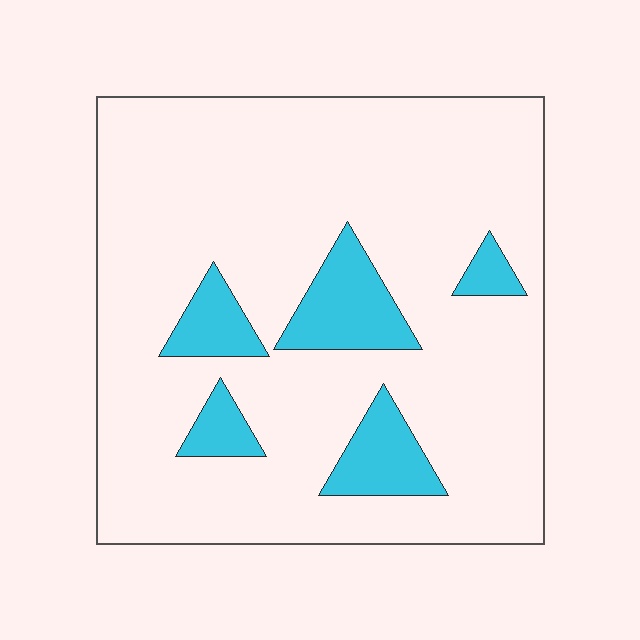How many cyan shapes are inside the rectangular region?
5.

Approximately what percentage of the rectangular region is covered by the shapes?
Approximately 15%.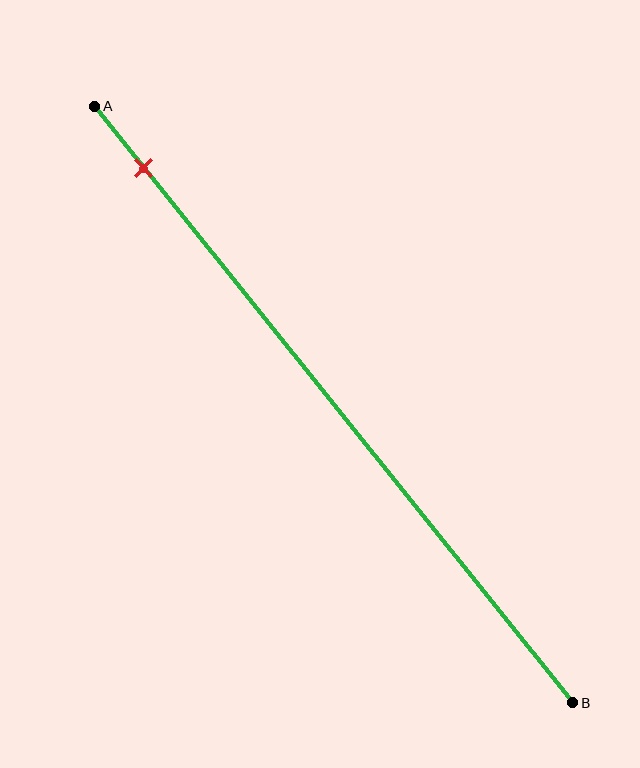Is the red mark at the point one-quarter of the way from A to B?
No, the mark is at about 10% from A, not at the 25% one-quarter point.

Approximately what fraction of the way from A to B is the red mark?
The red mark is approximately 10% of the way from A to B.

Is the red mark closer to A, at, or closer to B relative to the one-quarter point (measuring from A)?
The red mark is closer to point A than the one-quarter point of segment AB.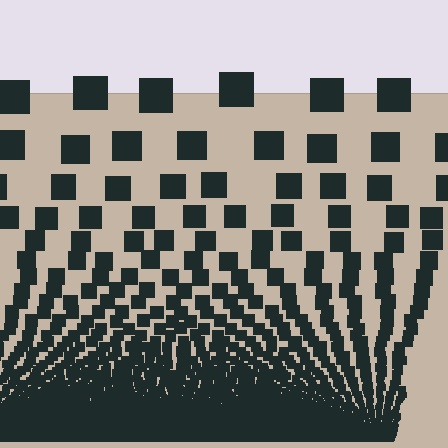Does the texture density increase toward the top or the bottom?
Density increases toward the bottom.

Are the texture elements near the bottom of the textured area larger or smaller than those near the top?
Smaller. The gradient is inverted — elements near the bottom are smaller and denser.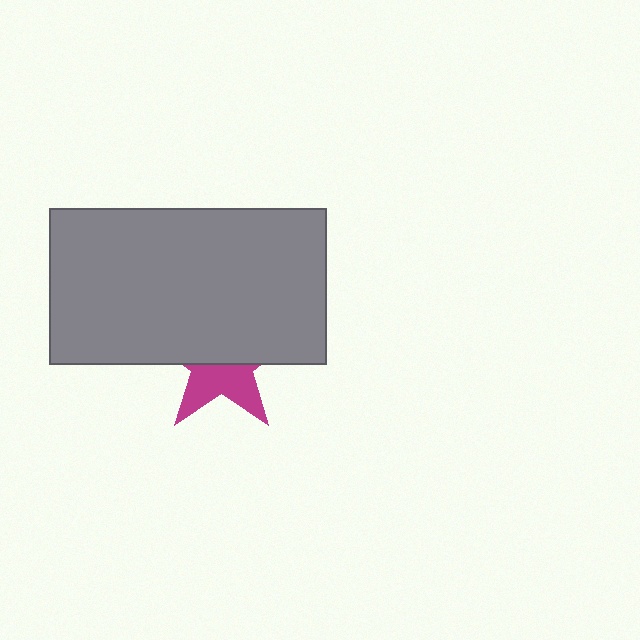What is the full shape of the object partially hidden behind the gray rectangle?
The partially hidden object is a magenta star.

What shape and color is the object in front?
The object in front is a gray rectangle.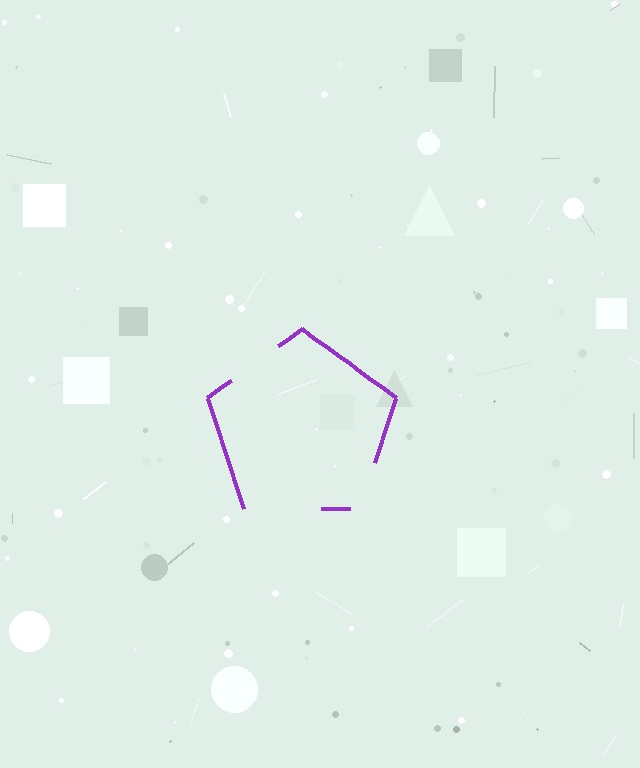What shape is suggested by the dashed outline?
The dashed outline suggests a pentagon.